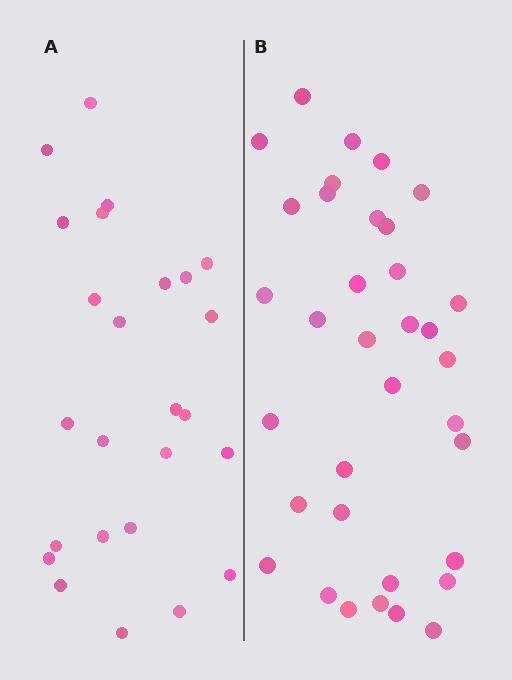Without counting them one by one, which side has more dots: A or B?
Region B (the right region) has more dots.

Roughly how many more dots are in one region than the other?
Region B has roughly 10 or so more dots than region A.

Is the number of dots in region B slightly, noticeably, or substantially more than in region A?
Region B has noticeably more, but not dramatically so. The ratio is roughly 1.4 to 1.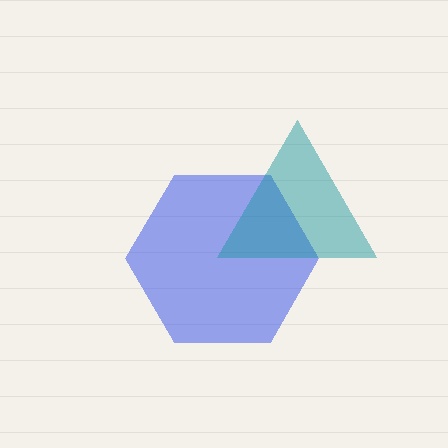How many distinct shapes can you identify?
There are 2 distinct shapes: a blue hexagon, a teal triangle.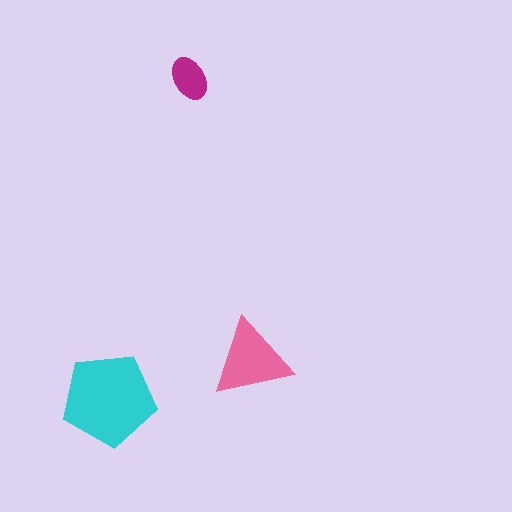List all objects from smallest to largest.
The magenta ellipse, the pink triangle, the cyan pentagon.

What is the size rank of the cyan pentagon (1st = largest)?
1st.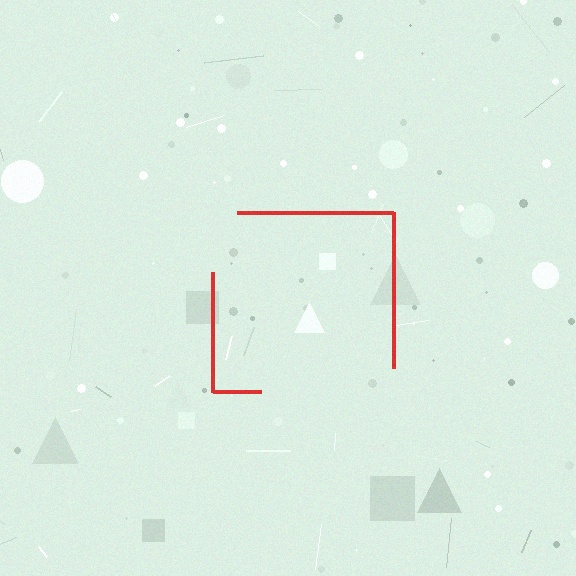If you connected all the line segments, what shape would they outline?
They would outline a square.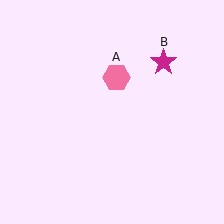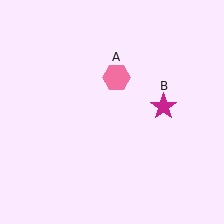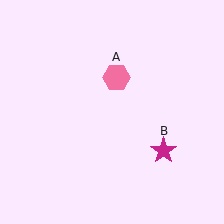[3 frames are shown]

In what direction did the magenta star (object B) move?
The magenta star (object B) moved down.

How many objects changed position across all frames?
1 object changed position: magenta star (object B).